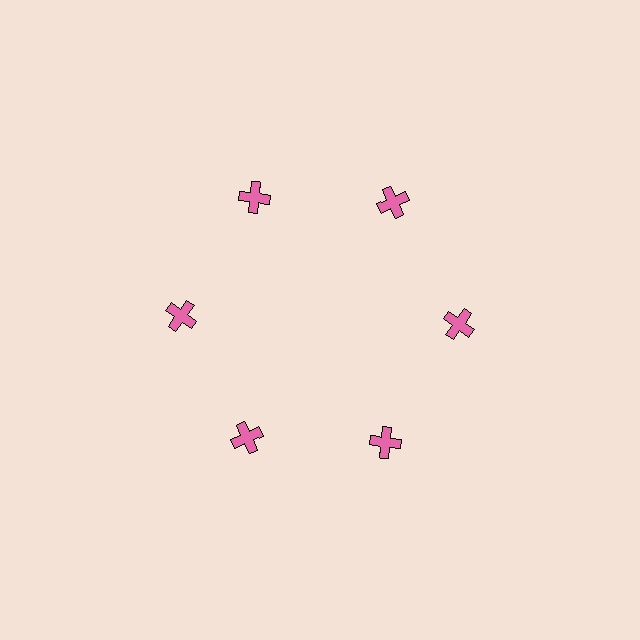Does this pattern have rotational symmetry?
Yes, this pattern has 6-fold rotational symmetry. It looks the same after rotating 60 degrees around the center.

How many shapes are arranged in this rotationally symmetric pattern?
There are 6 shapes, arranged in 6 groups of 1.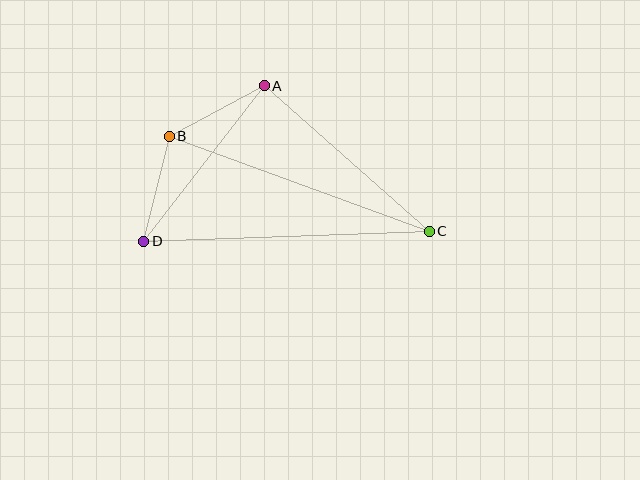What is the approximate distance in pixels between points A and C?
The distance between A and C is approximately 220 pixels.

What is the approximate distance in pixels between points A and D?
The distance between A and D is approximately 197 pixels.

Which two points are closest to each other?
Points A and B are closest to each other.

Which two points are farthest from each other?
Points C and D are farthest from each other.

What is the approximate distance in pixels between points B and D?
The distance between B and D is approximately 108 pixels.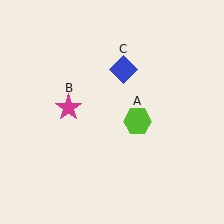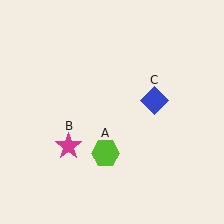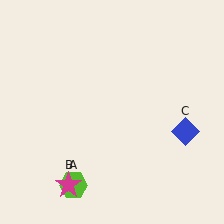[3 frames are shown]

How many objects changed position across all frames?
3 objects changed position: lime hexagon (object A), magenta star (object B), blue diamond (object C).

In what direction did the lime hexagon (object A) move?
The lime hexagon (object A) moved down and to the left.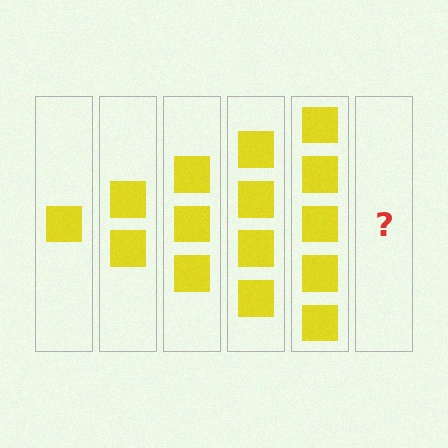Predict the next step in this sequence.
The next step is 6 squares.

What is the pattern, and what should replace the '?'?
The pattern is that each step adds one more square. The '?' should be 6 squares.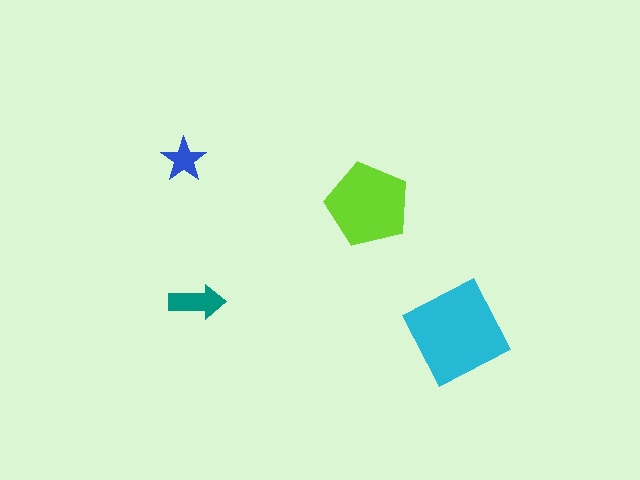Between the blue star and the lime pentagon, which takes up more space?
The lime pentagon.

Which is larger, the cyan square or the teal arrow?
The cyan square.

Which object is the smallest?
The blue star.